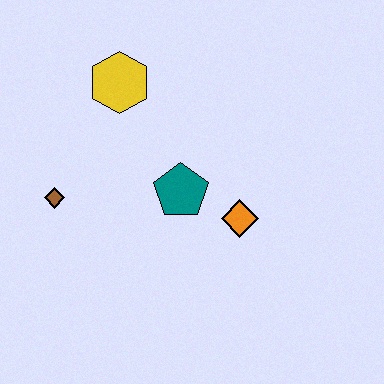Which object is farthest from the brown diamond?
The orange diamond is farthest from the brown diamond.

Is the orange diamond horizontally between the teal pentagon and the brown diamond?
No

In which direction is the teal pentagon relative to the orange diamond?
The teal pentagon is to the left of the orange diamond.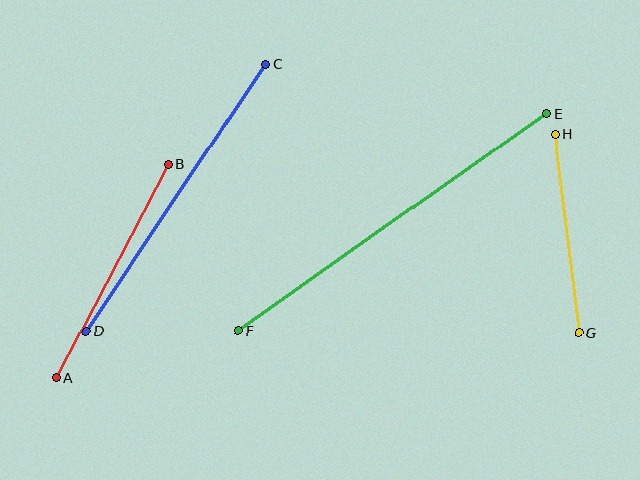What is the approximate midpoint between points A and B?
The midpoint is at approximately (113, 271) pixels.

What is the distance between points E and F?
The distance is approximately 376 pixels.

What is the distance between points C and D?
The distance is approximately 322 pixels.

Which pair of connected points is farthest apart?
Points E and F are farthest apart.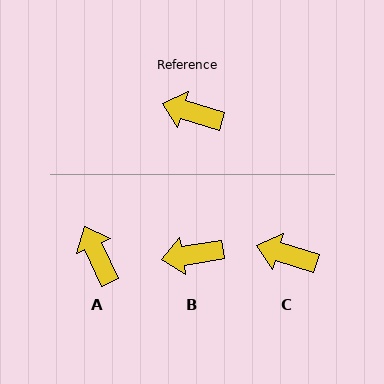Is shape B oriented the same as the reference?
No, it is off by about 26 degrees.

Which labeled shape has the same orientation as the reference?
C.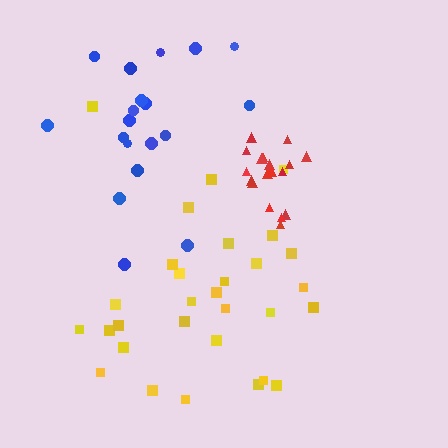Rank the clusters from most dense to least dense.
red, yellow, blue.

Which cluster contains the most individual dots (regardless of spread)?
Yellow (30).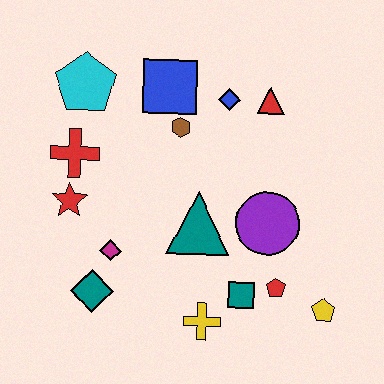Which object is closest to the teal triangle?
The purple circle is closest to the teal triangle.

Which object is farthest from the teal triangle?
The cyan pentagon is farthest from the teal triangle.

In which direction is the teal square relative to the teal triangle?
The teal square is below the teal triangle.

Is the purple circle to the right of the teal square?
Yes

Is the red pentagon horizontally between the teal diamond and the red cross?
No